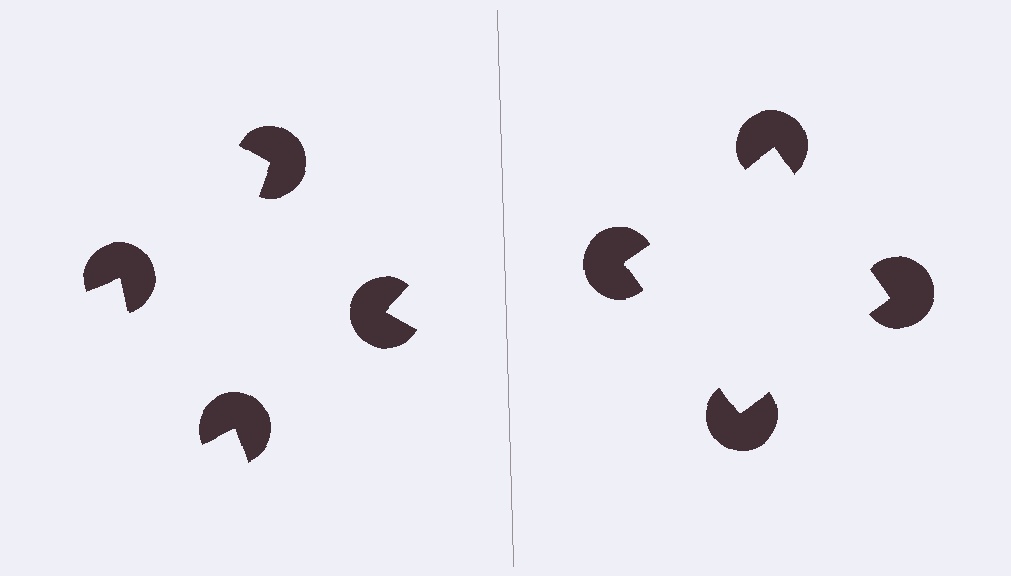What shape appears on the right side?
An illusory square.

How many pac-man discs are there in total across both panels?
8 — 4 on each side.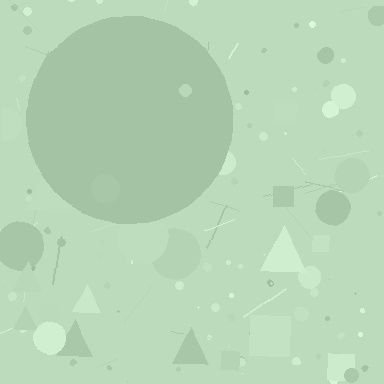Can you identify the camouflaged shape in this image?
The camouflaged shape is a circle.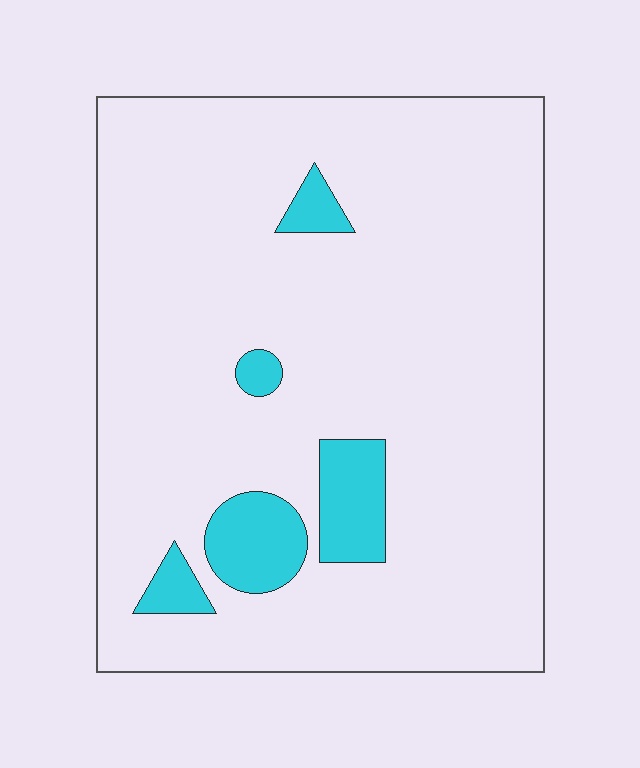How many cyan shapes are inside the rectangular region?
5.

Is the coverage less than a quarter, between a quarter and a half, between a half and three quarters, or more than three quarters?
Less than a quarter.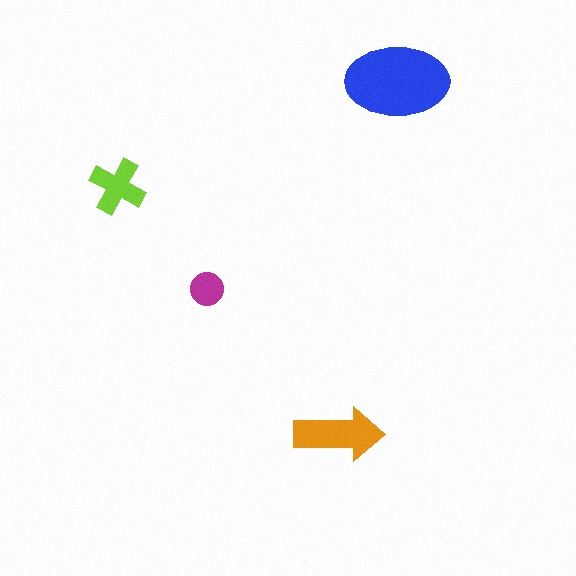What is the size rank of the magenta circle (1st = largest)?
4th.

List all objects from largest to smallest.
The blue ellipse, the orange arrow, the lime cross, the magenta circle.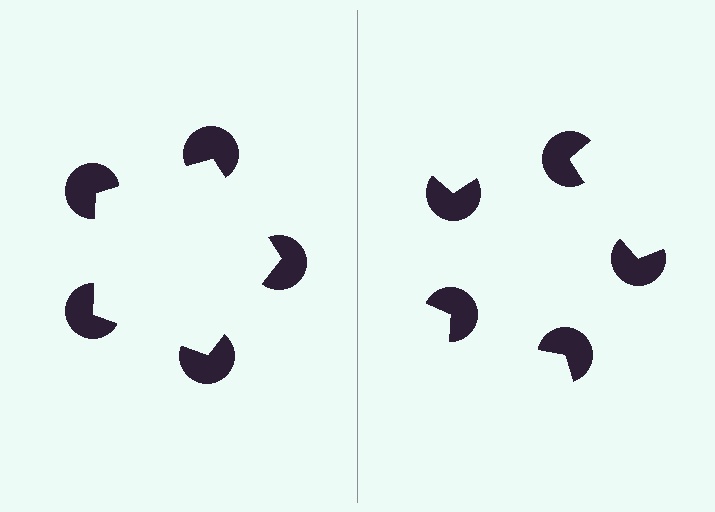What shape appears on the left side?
An illusory pentagon.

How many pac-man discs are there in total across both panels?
10 — 5 on each side.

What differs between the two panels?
The pac-man discs are positioned identically on both sides; only the wedge orientations differ. On the left they align to a pentagon; on the right they are misaligned.